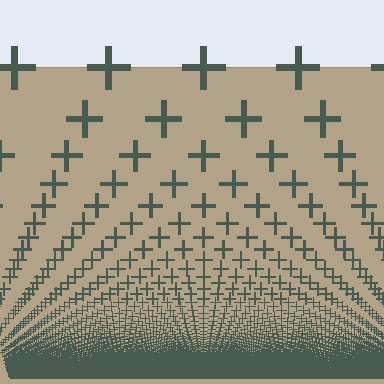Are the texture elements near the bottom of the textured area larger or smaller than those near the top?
Smaller. The gradient is inverted — elements near the bottom are smaller and denser.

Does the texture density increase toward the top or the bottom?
Density increases toward the bottom.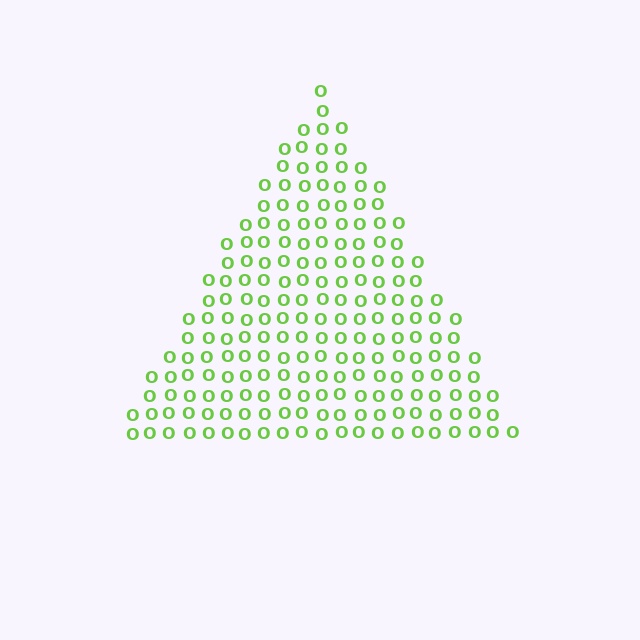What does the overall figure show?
The overall figure shows a triangle.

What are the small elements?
The small elements are letter O's.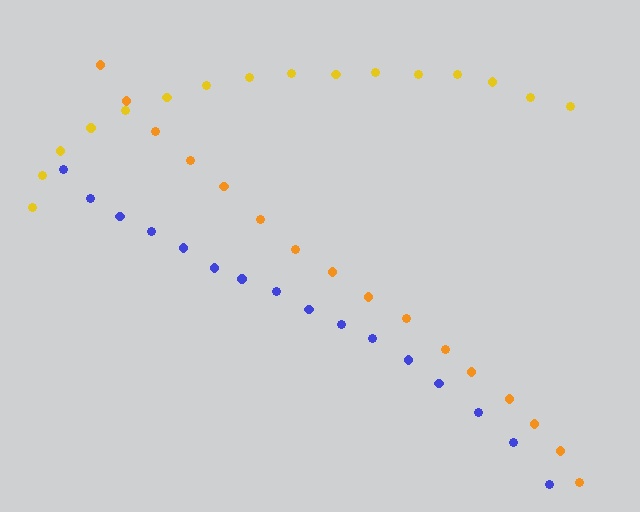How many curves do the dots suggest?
There are 3 distinct paths.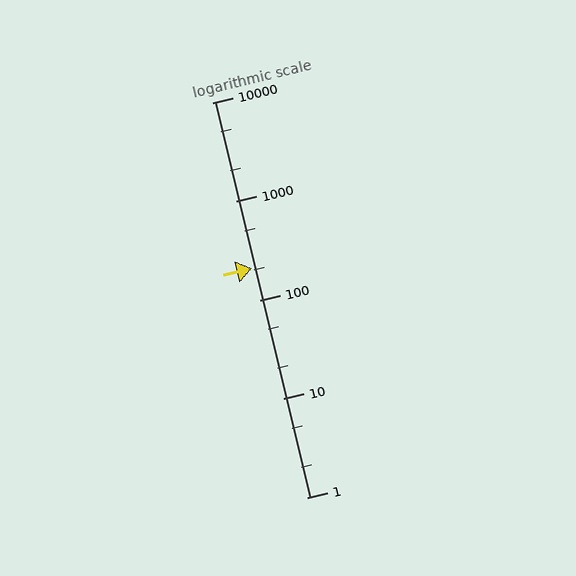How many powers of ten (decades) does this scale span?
The scale spans 4 decades, from 1 to 10000.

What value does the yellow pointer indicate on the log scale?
The pointer indicates approximately 210.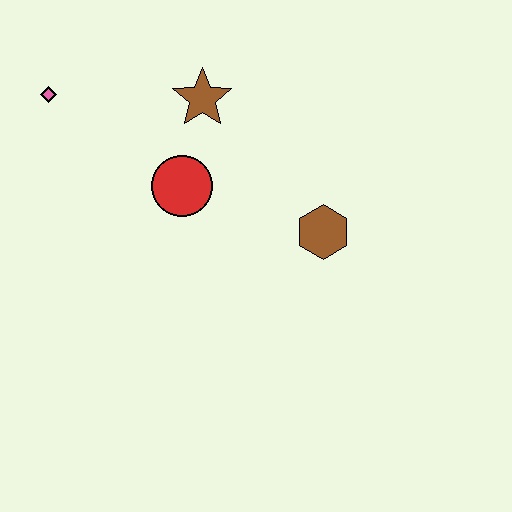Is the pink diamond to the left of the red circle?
Yes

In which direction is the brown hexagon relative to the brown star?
The brown hexagon is below the brown star.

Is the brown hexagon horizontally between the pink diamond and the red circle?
No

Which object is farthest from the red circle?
The pink diamond is farthest from the red circle.